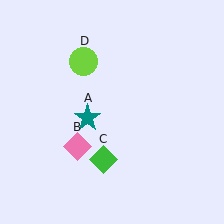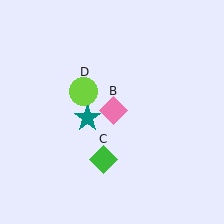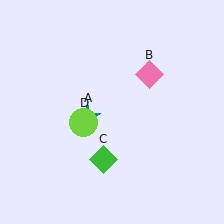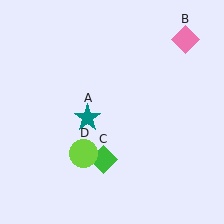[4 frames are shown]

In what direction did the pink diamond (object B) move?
The pink diamond (object B) moved up and to the right.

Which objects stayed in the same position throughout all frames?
Teal star (object A) and green diamond (object C) remained stationary.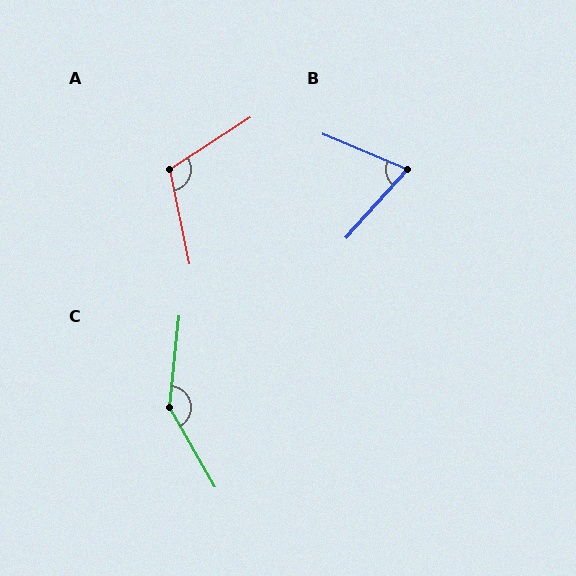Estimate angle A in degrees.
Approximately 111 degrees.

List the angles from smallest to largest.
B (71°), A (111°), C (144°).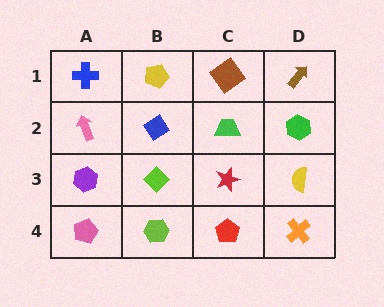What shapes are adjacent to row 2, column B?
A yellow pentagon (row 1, column B), a lime diamond (row 3, column B), a pink arrow (row 2, column A), a green trapezoid (row 2, column C).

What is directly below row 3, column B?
A lime hexagon.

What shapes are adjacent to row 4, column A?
A purple hexagon (row 3, column A), a lime hexagon (row 4, column B).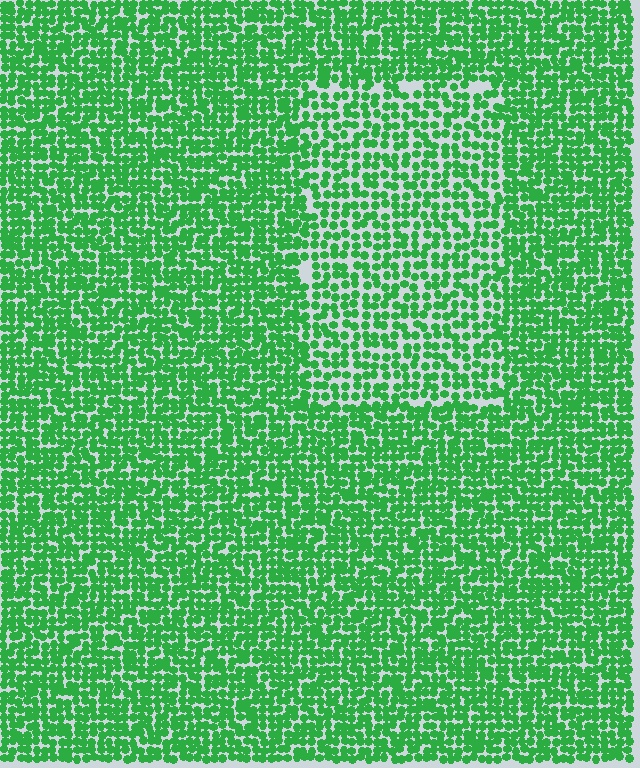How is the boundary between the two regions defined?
The boundary is defined by a change in element density (approximately 1.5x ratio). All elements are the same color, size, and shape.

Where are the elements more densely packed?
The elements are more densely packed outside the rectangle boundary.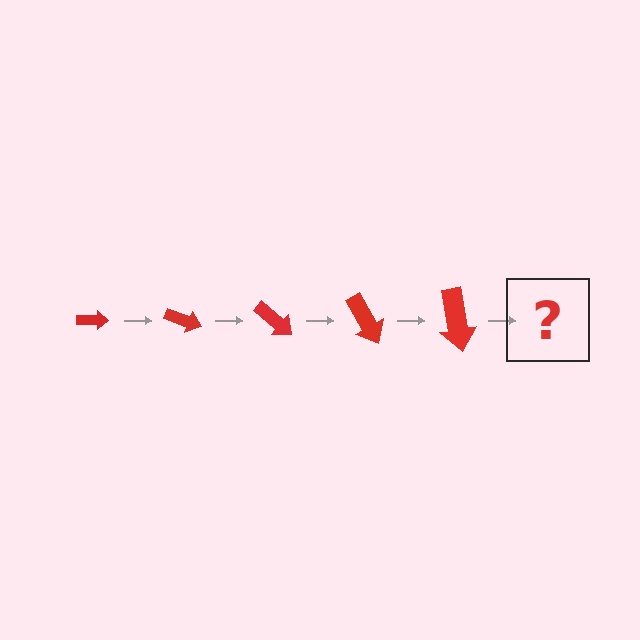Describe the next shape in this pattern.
It should be an arrow, larger than the previous one and rotated 100 degrees from the start.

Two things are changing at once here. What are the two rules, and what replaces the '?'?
The two rules are that the arrow grows larger each step and it rotates 20 degrees each step. The '?' should be an arrow, larger than the previous one and rotated 100 degrees from the start.